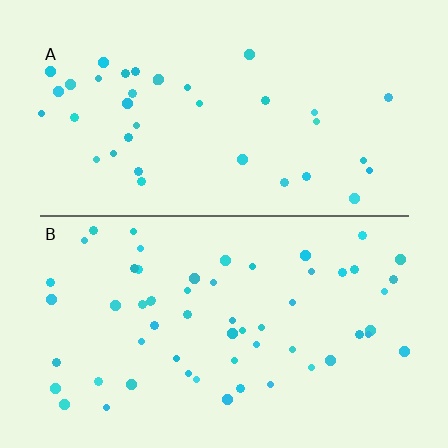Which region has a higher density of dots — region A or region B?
B (the bottom).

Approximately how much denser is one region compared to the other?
Approximately 1.5× — region B over region A.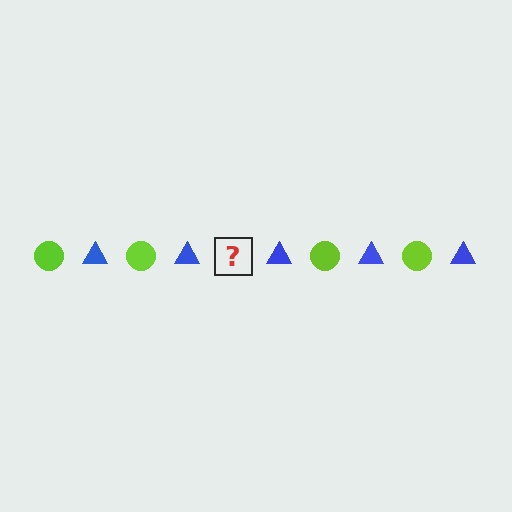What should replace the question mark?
The question mark should be replaced with a lime circle.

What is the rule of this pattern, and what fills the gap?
The rule is that the pattern alternates between lime circle and blue triangle. The gap should be filled with a lime circle.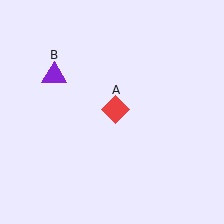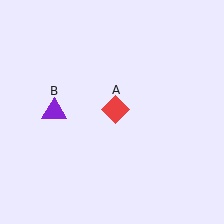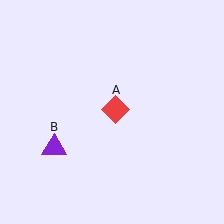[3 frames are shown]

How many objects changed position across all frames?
1 object changed position: purple triangle (object B).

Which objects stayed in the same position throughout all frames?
Red diamond (object A) remained stationary.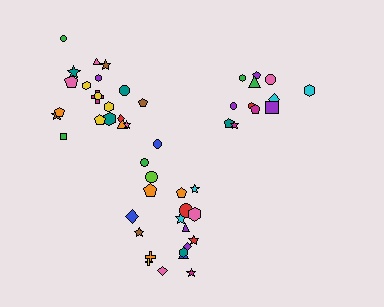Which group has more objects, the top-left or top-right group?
The top-left group.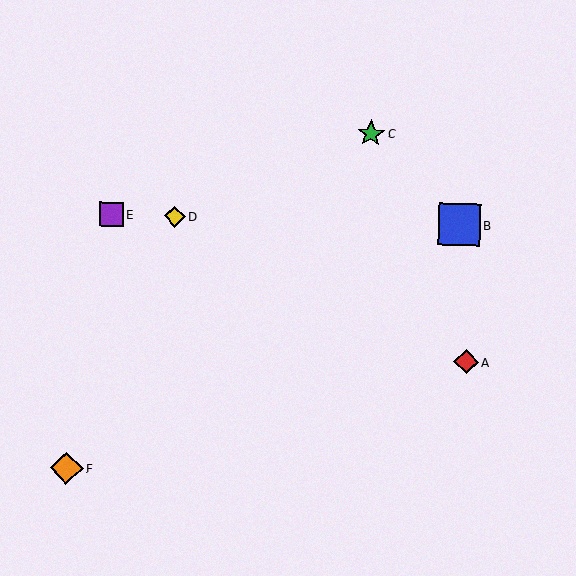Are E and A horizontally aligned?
No, E is at y≈215 and A is at y≈362.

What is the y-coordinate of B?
Object B is at y≈225.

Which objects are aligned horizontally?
Objects B, D, E are aligned horizontally.